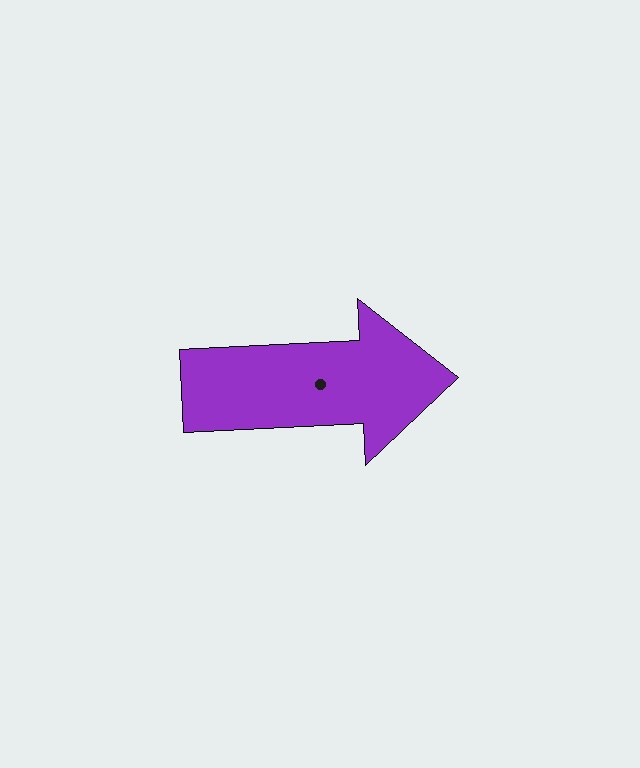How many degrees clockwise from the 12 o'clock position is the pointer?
Approximately 87 degrees.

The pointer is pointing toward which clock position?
Roughly 3 o'clock.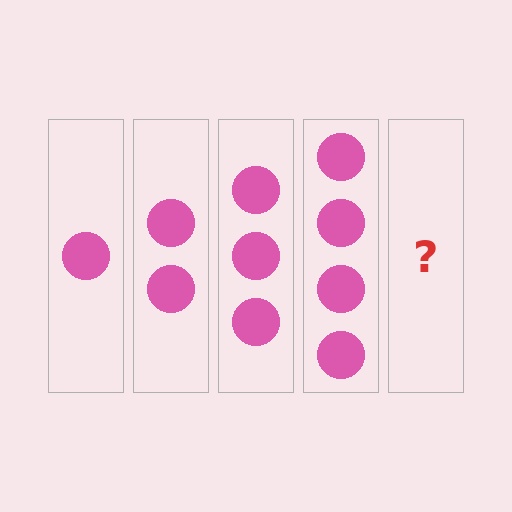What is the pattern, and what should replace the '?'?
The pattern is that each step adds one more circle. The '?' should be 5 circles.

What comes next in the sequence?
The next element should be 5 circles.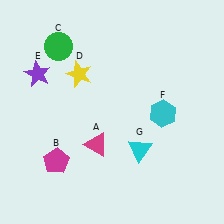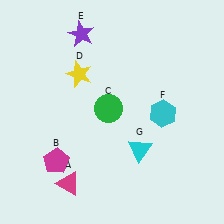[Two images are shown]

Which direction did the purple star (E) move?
The purple star (E) moved right.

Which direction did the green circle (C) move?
The green circle (C) moved down.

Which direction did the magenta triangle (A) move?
The magenta triangle (A) moved down.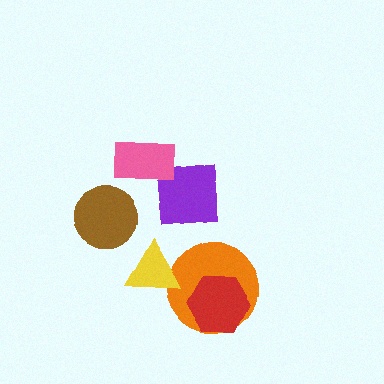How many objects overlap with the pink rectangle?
1 object overlaps with the pink rectangle.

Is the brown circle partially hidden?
No, no other shape covers it.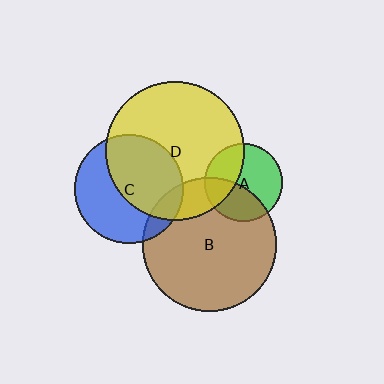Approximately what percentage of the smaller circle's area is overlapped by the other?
Approximately 10%.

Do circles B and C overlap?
Yes.